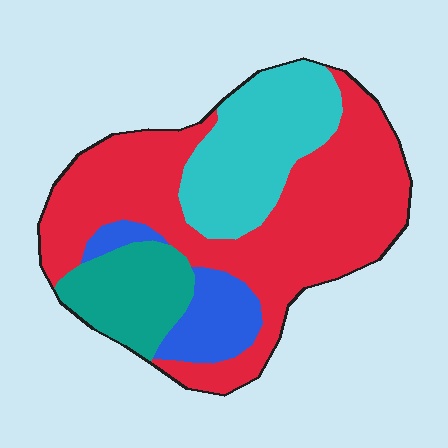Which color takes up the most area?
Red, at roughly 55%.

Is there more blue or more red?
Red.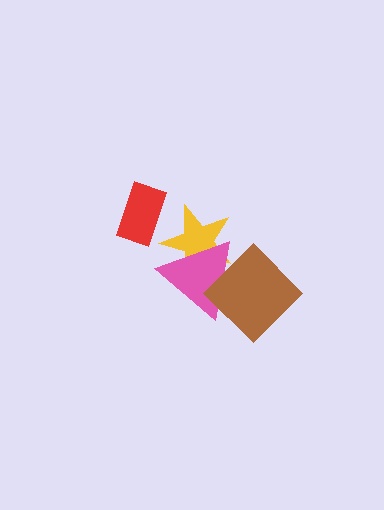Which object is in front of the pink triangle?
The brown diamond is in front of the pink triangle.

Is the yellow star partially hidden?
Yes, it is partially covered by another shape.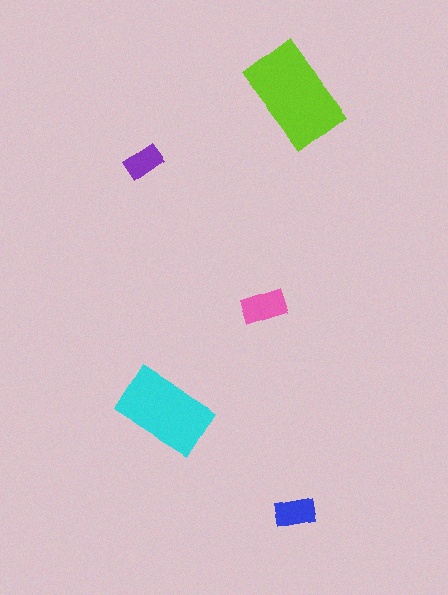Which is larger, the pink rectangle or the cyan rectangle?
The cyan one.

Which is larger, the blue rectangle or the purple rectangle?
The blue one.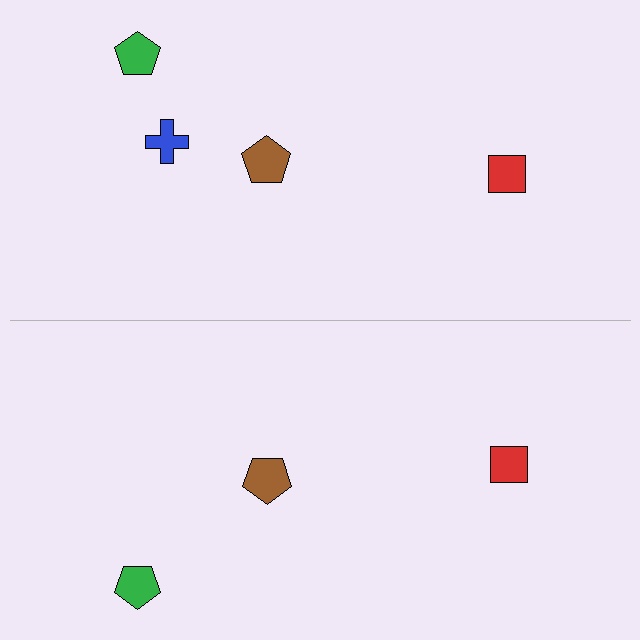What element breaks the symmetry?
A blue cross is missing from the bottom side.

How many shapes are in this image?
There are 7 shapes in this image.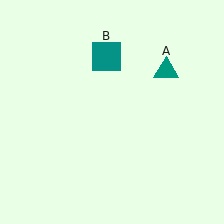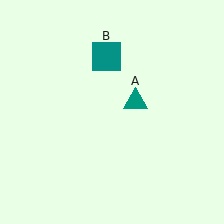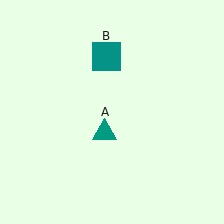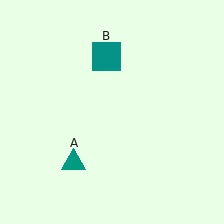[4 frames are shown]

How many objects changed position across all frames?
1 object changed position: teal triangle (object A).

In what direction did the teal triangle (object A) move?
The teal triangle (object A) moved down and to the left.